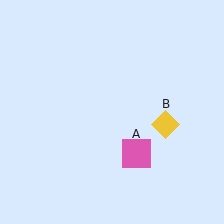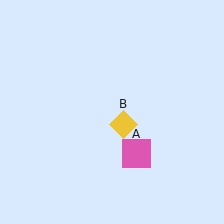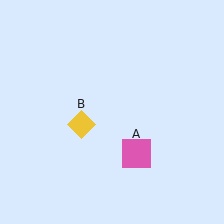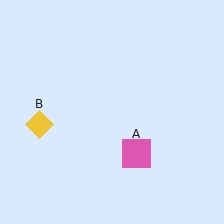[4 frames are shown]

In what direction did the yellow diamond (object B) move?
The yellow diamond (object B) moved left.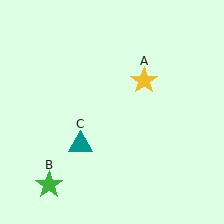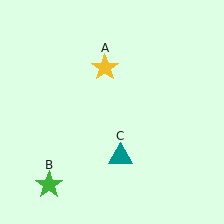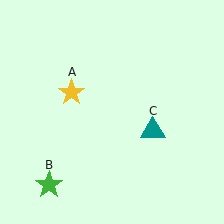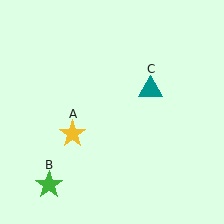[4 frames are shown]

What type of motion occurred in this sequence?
The yellow star (object A), teal triangle (object C) rotated counterclockwise around the center of the scene.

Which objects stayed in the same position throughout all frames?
Green star (object B) remained stationary.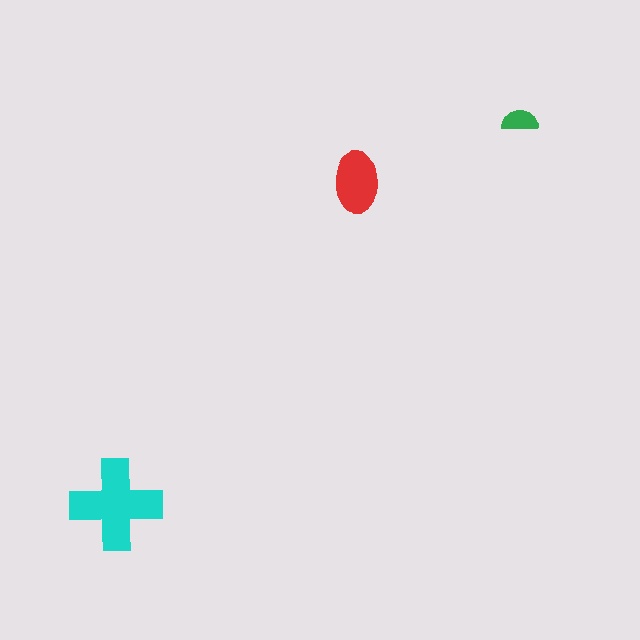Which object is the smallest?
The green semicircle.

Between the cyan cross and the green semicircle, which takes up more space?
The cyan cross.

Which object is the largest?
The cyan cross.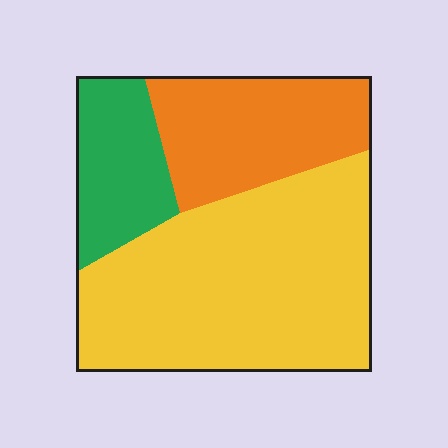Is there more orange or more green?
Orange.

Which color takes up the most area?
Yellow, at roughly 55%.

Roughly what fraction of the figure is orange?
Orange covers roughly 25% of the figure.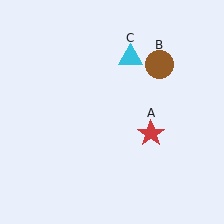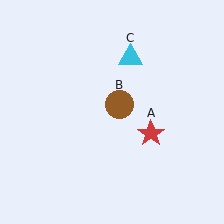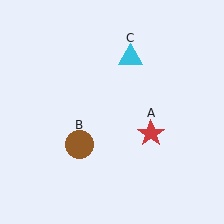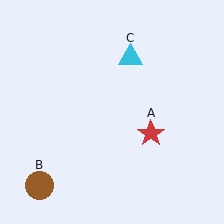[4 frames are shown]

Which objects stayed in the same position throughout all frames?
Red star (object A) and cyan triangle (object C) remained stationary.